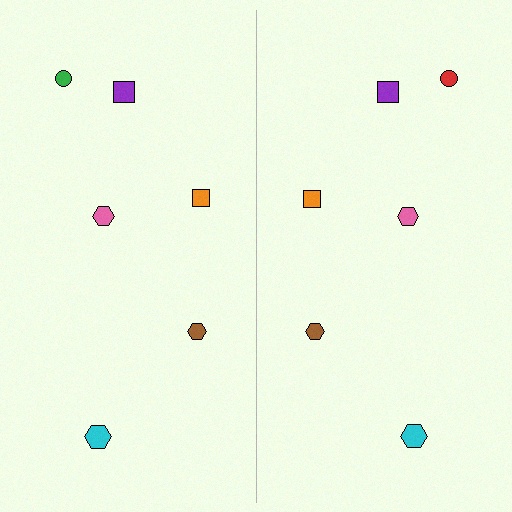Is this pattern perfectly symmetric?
No, the pattern is not perfectly symmetric. The red circle on the right side breaks the symmetry — its mirror counterpart is green.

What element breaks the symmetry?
The red circle on the right side breaks the symmetry — its mirror counterpart is green.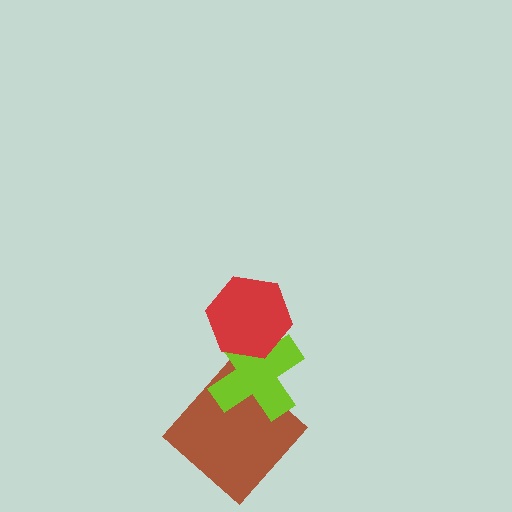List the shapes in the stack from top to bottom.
From top to bottom: the red hexagon, the lime cross, the brown diamond.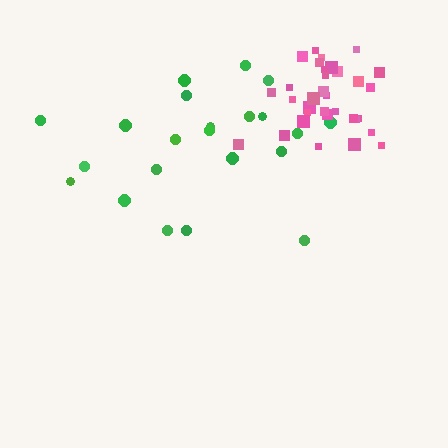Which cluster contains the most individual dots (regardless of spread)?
Pink (33).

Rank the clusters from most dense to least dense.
pink, green.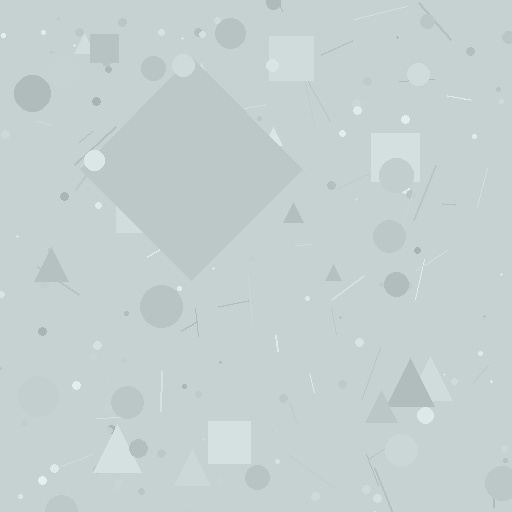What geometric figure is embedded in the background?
A diamond is embedded in the background.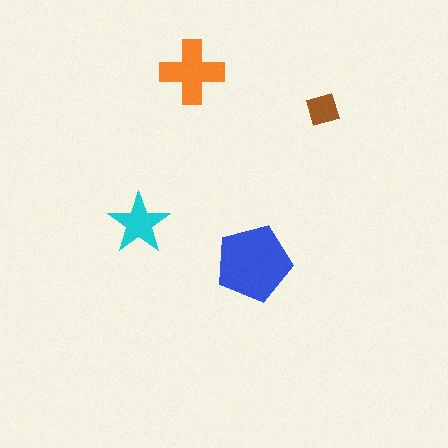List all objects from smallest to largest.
The brown diamond, the cyan star, the orange cross, the blue pentagon.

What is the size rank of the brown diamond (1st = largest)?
4th.